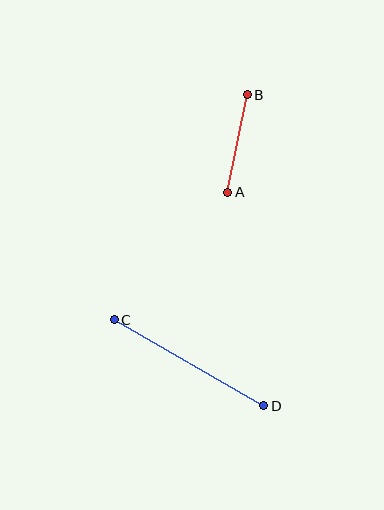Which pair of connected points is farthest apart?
Points C and D are farthest apart.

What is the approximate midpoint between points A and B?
The midpoint is at approximately (237, 144) pixels.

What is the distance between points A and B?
The distance is approximately 100 pixels.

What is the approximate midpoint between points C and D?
The midpoint is at approximately (189, 363) pixels.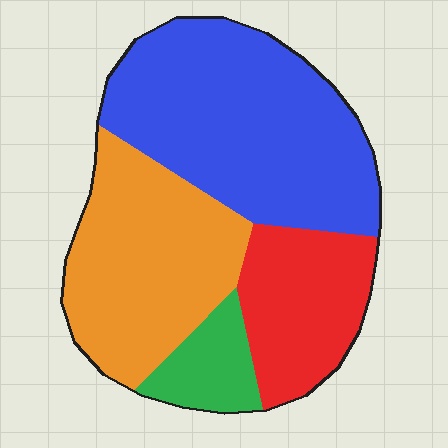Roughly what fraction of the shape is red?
Red takes up between a sixth and a third of the shape.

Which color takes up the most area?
Blue, at roughly 40%.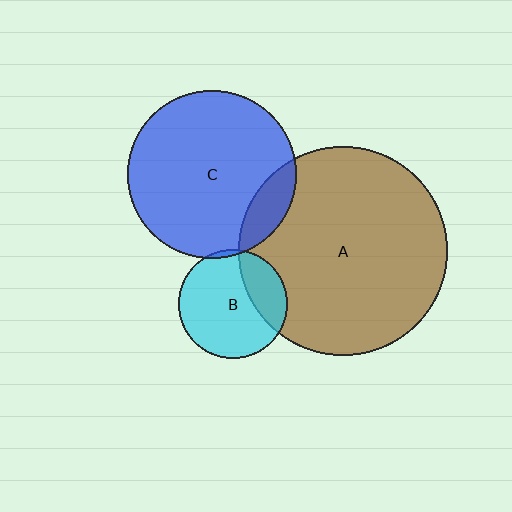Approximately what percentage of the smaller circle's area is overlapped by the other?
Approximately 5%.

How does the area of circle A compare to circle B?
Approximately 3.7 times.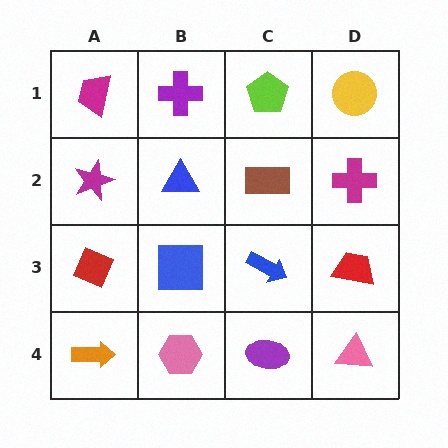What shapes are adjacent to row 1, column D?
A magenta cross (row 2, column D), a lime pentagon (row 1, column C).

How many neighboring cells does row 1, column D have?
2.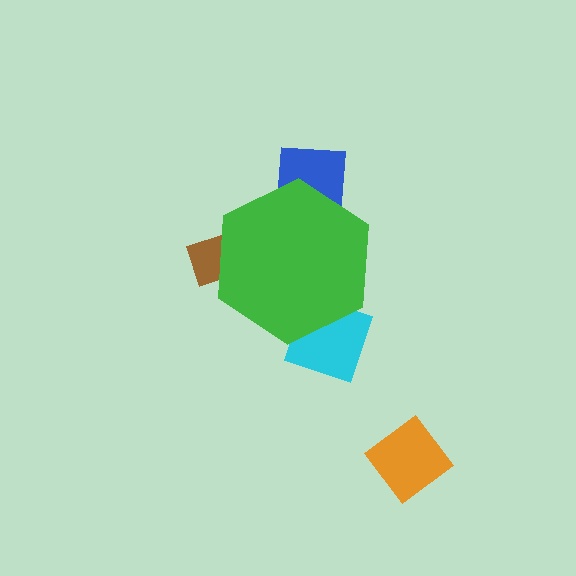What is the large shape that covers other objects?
A green hexagon.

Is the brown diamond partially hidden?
Yes, the brown diamond is partially hidden behind the green hexagon.